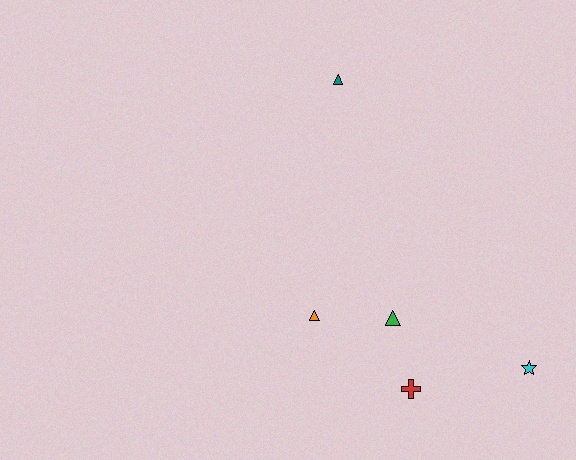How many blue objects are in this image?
There are no blue objects.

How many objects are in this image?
There are 5 objects.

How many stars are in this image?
There is 1 star.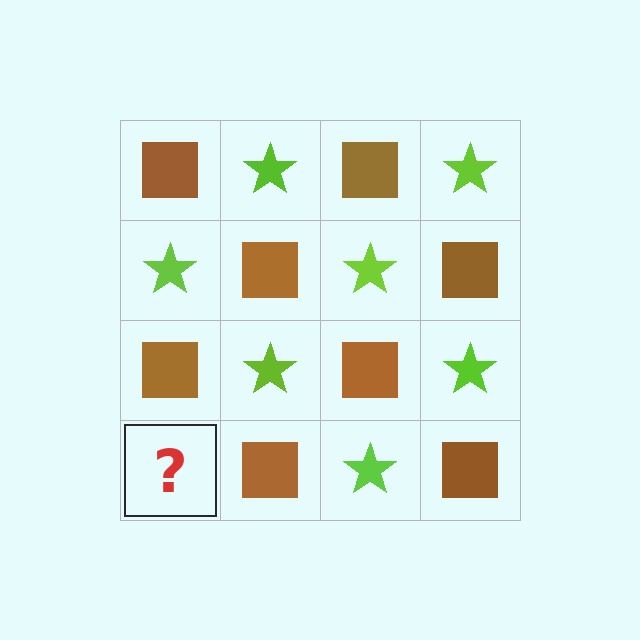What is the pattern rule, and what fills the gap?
The rule is that it alternates brown square and lime star in a checkerboard pattern. The gap should be filled with a lime star.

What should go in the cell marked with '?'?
The missing cell should contain a lime star.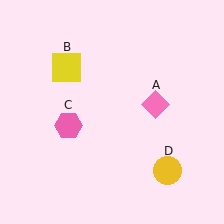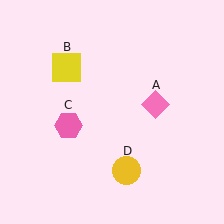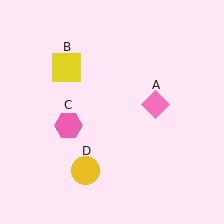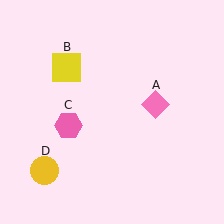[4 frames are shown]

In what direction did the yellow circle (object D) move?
The yellow circle (object D) moved left.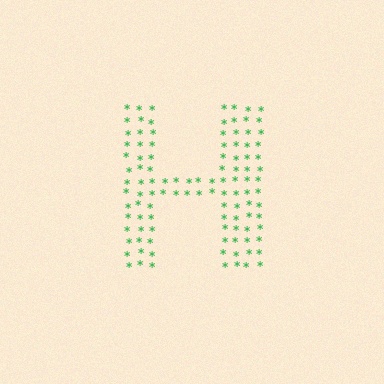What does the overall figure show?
The overall figure shows the letter H.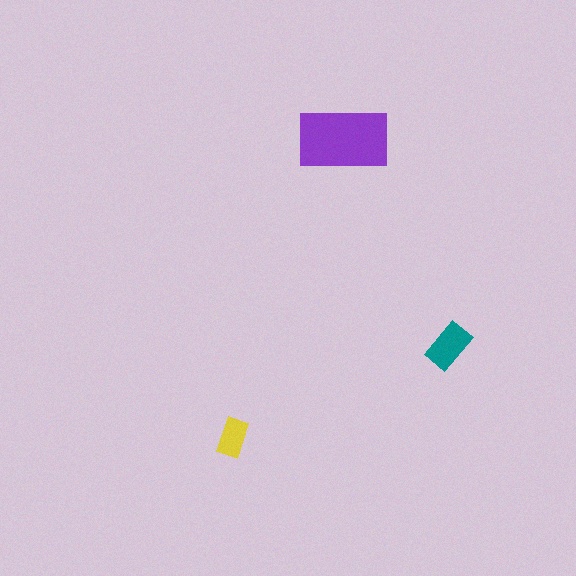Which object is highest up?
The purple rectangle is topmost.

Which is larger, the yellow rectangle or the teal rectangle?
The teal one.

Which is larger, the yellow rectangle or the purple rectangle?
The purple one.